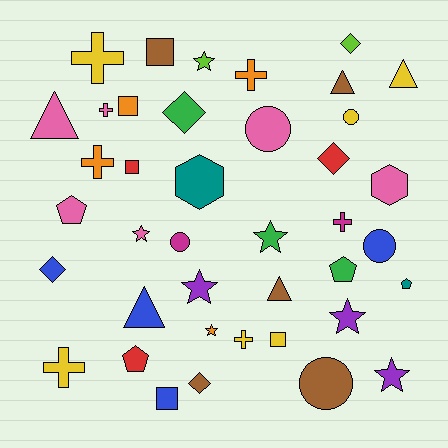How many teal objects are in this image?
There are 2 teal objects.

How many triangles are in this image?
There are 5 triangles.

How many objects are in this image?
There are 40 objects.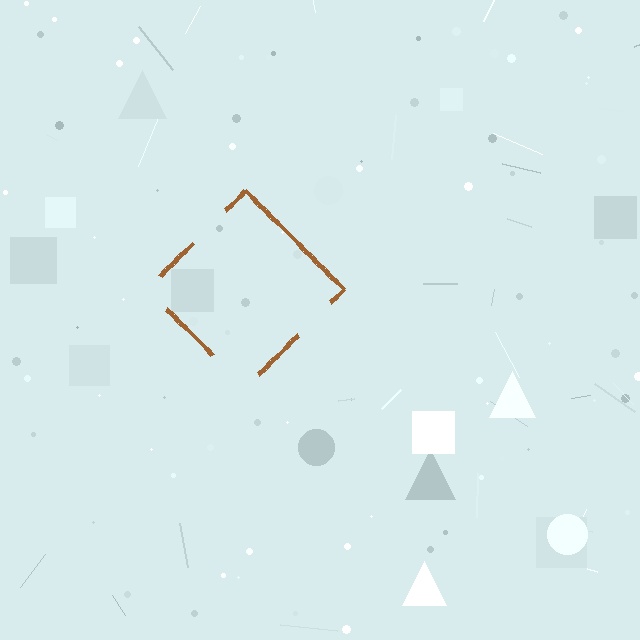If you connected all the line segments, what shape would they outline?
They would outline a diamond.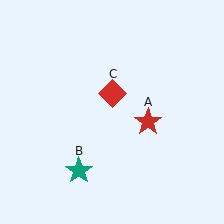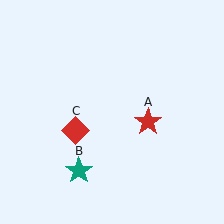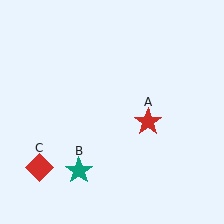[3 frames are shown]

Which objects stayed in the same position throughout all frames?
Red star (object A) and teal star (object B) remained stationary.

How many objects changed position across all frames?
1 object changed position: red diamond (object C).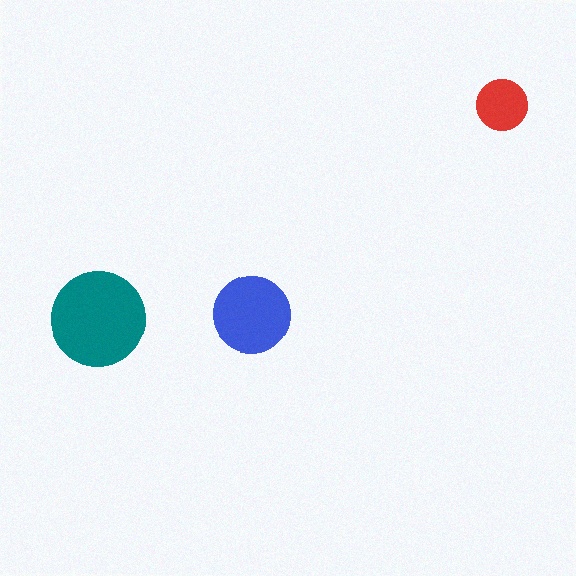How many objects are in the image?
There are 3 objects in the image.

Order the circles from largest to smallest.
the teal one, the blue one, the red one.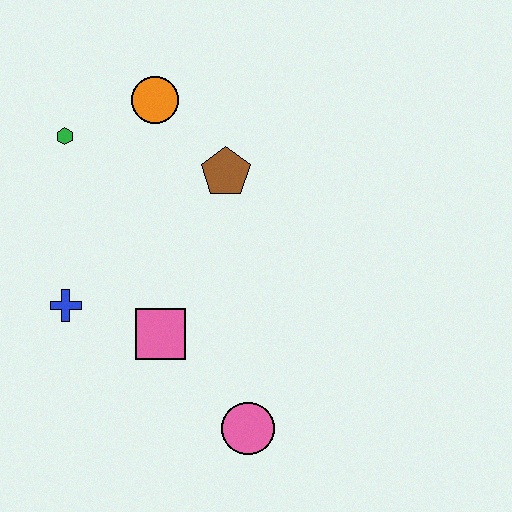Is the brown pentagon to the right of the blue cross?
Yes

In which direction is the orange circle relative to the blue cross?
The orange circle is above the blue cross.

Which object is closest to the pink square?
The blue cross is closest to the pink square.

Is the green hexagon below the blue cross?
No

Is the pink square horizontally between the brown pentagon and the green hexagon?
Yes